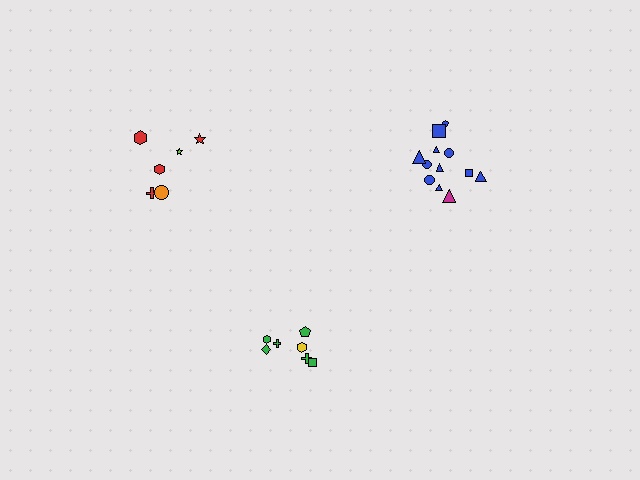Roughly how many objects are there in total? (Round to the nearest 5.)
Roughly 25 objects in total.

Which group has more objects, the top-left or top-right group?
The top-right group.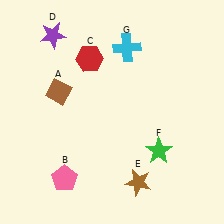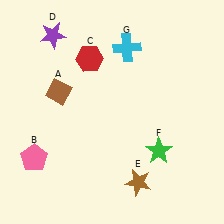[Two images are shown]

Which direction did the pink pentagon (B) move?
The pink pentagon (B) moved left.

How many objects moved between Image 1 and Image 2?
1 object moved between the two images.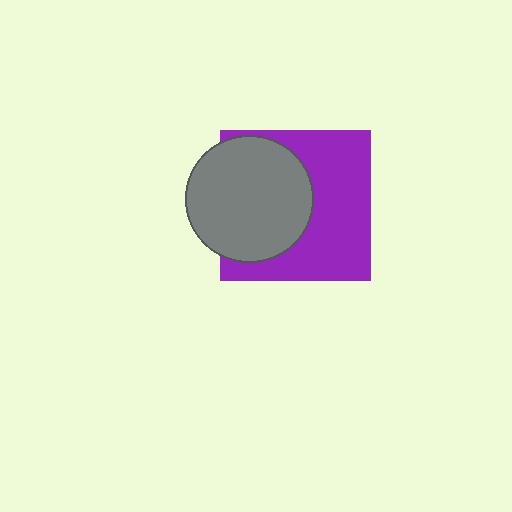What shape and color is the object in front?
The object in front is a gray circle.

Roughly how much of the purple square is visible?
About half of it is visible (roughly 56%).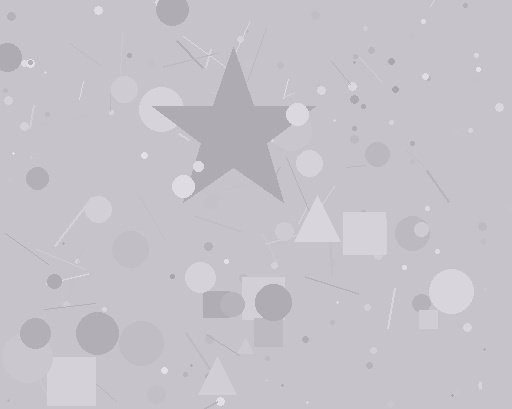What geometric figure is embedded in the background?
A star is embedded in the background.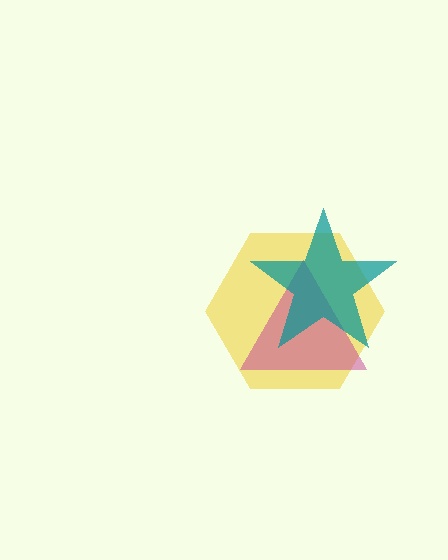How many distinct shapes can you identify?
There are 3 distinct shapes: a yellow hexagon, a magenta triangle, a teal star.